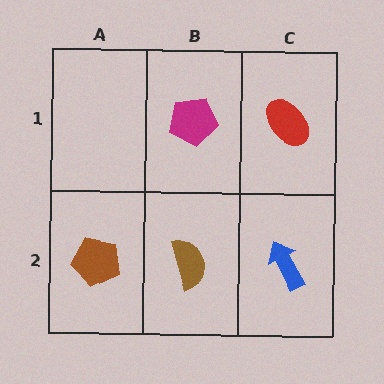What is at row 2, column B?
A brown semicircle.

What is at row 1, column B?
A magenta pentagon.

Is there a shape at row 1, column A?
No, that cell is empty.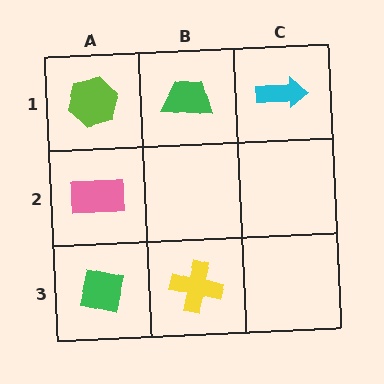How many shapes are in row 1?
3 shapes.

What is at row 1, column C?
A cyan arrow.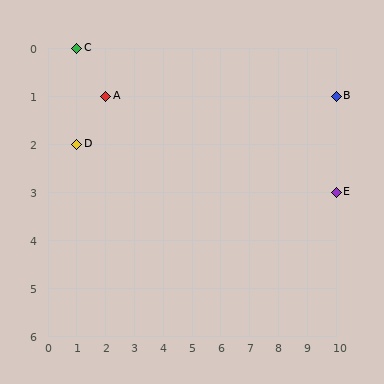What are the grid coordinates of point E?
Point E is at grid coordinates (10, 3).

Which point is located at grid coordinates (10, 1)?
Point B is at (10, 1).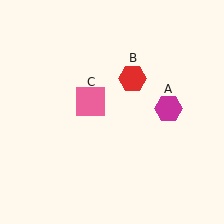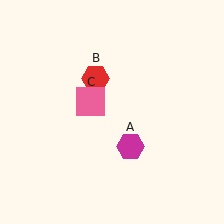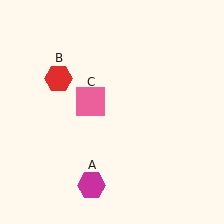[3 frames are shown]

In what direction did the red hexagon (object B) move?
The red hexagon (object B) moved left.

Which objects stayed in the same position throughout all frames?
Pink square (object C) remained stationary.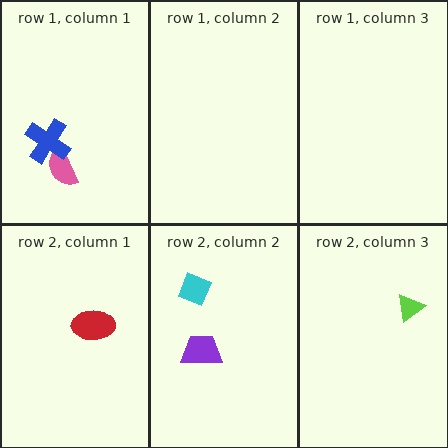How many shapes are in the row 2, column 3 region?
1.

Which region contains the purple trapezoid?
The row 2, column 2 region.